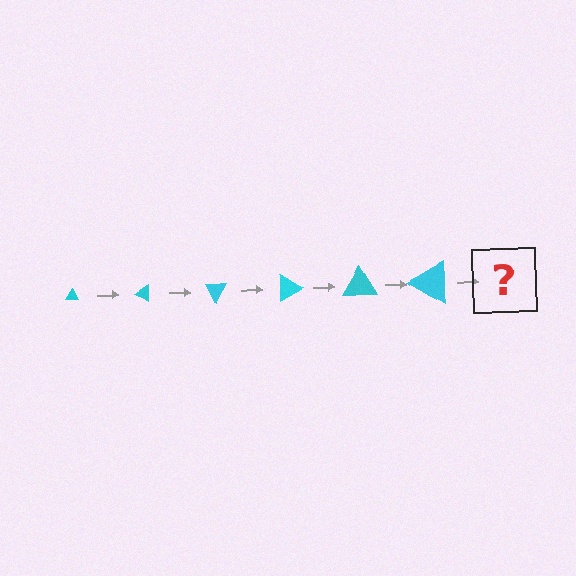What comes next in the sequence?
The next element should be a triangle, larger than the previous one and rotated 180 degrees from the start.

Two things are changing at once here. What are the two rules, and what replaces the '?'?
The two rules are that the triangle grows larger each step and it rotates 30 degrees each step. The '?' should be a triangle, larger than the previous one and rotated 180 degrees from the start.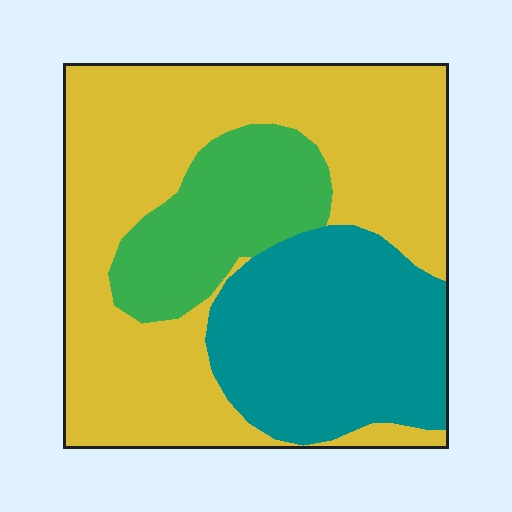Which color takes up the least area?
Green, at roughly 15%.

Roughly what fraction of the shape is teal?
Teal takes up about one quarter (1/4) of the shape.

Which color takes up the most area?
Yellow, at roughly 55%.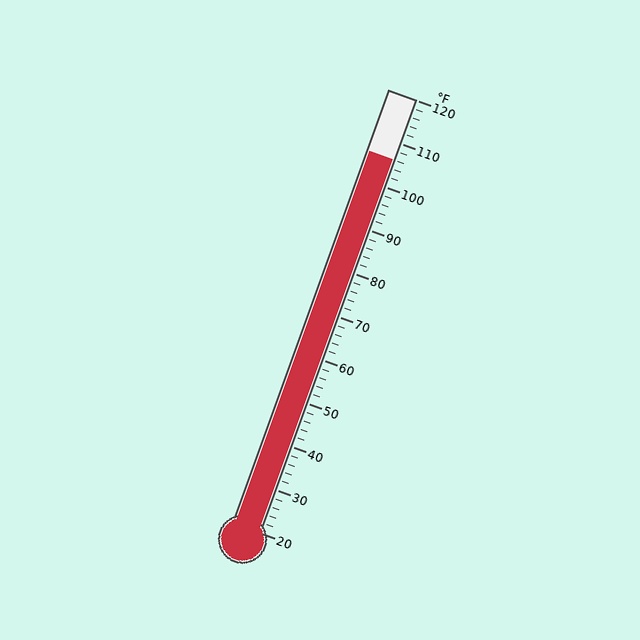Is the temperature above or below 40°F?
The temperature is above 40°F.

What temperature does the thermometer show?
The thermometer shows approximately 106°F.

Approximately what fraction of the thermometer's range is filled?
The thermometer is filled to approximately 85% of its range.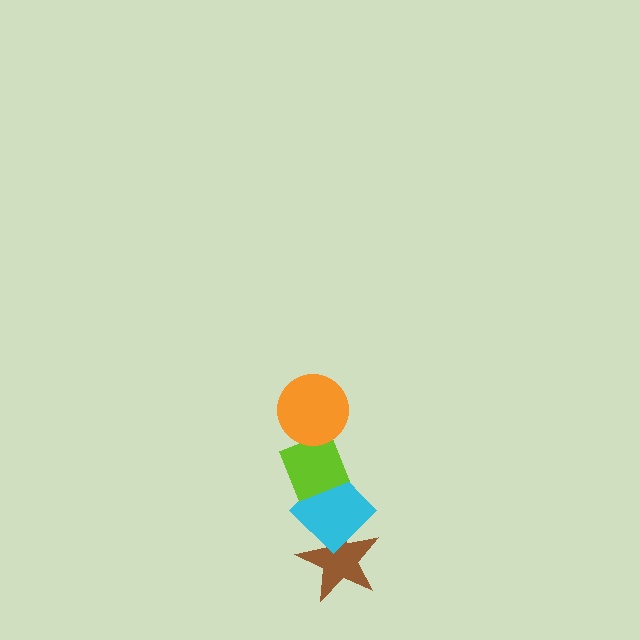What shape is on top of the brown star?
The cyan diamond is on top of the brown star.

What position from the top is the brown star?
The brown star is 4th from the top.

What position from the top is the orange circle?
The orange circle is 1st from the top.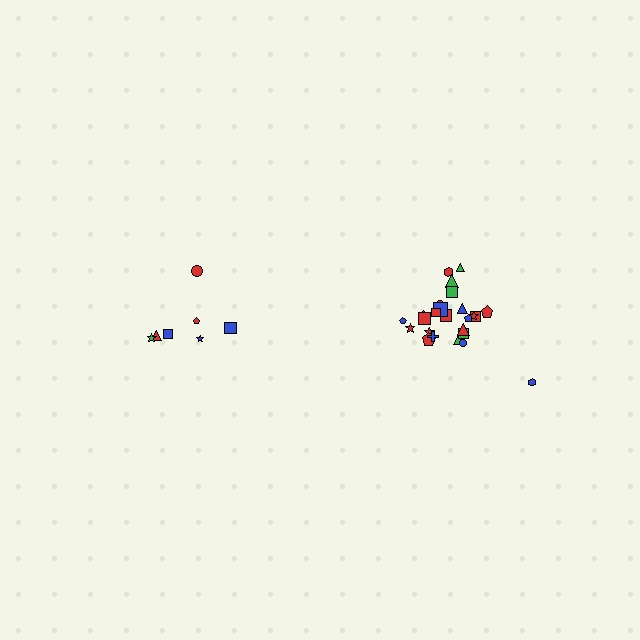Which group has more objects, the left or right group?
The right group.